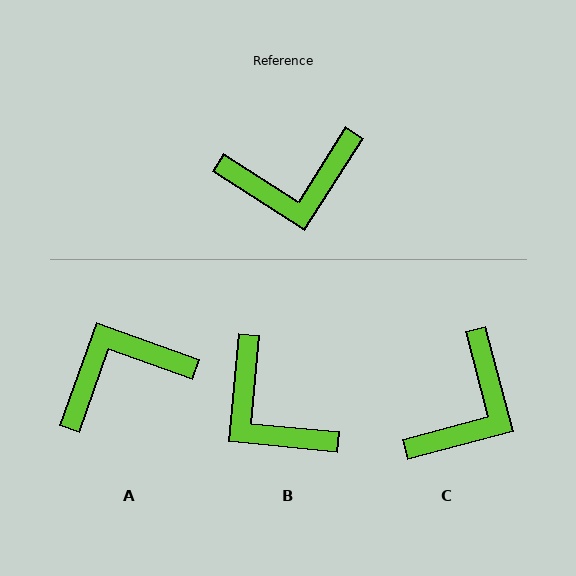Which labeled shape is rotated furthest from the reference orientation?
A, about 167 degrees away.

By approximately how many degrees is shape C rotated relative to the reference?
Approximately 47 degrees counter-clockwise.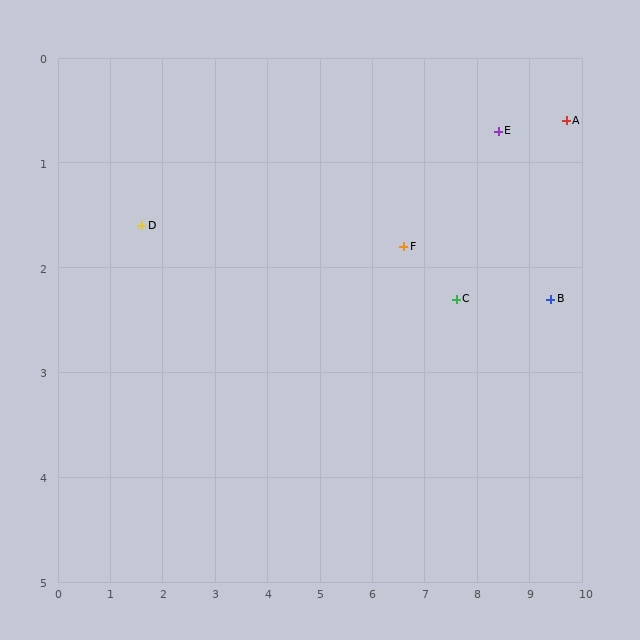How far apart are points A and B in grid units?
Points A and B are about 1.7 grid units apart.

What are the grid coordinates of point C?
Point C is at approximately (7.6, 2.3).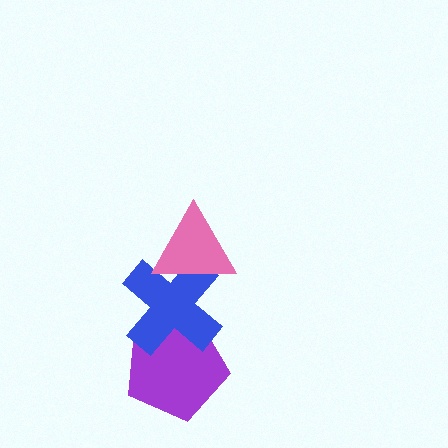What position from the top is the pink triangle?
The pink triangle is 1st from the top.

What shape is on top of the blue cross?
The pink triangle is on top of the blue cross.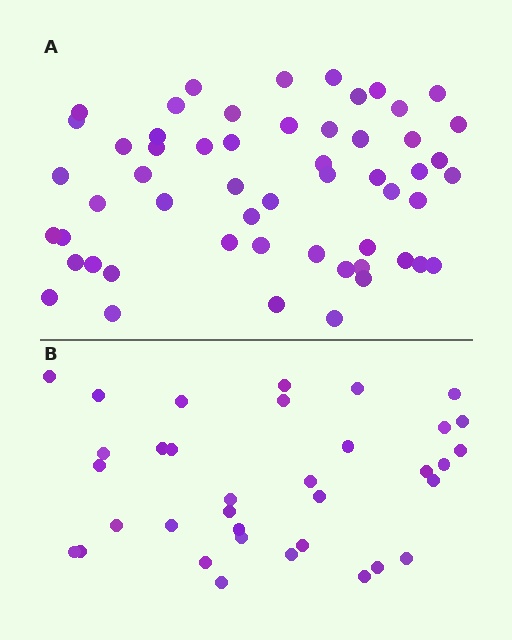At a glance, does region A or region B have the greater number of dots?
Region A (the top region) has more dots.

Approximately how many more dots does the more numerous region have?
Region A has approximately 20 more dots than region B.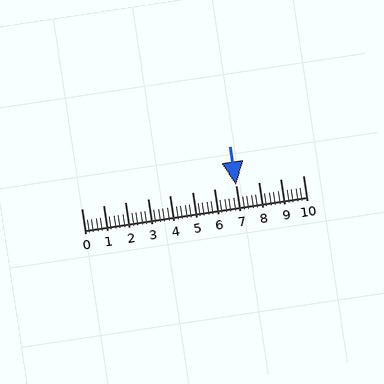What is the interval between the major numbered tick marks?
The major tick marks are spaced 1 units apart.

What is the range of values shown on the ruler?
The ruler shows values from 0 to 10.